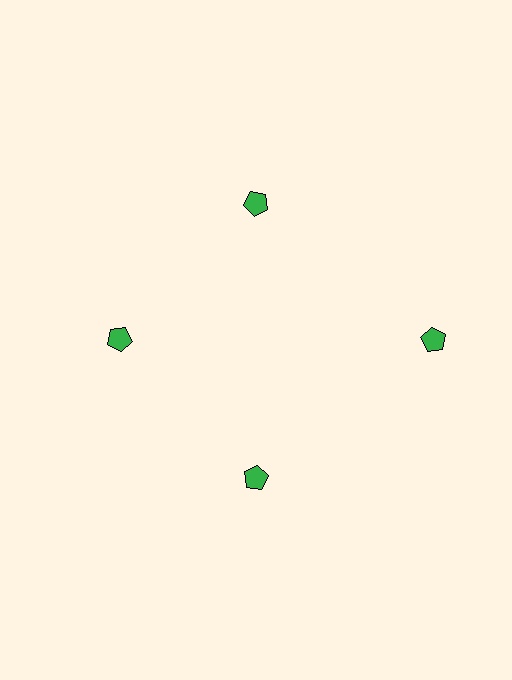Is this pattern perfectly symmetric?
No. The 4 green pentagons are arranged in a ring, but one element near the 3 o'clock position is pushed outward from the center, breaking the 4-fold rotational symmetry.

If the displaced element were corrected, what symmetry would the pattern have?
It would have 4-fold rotational symmetry — the pattern would map onto itself every 90 degrees.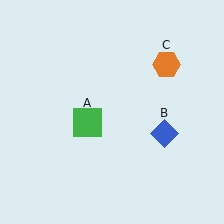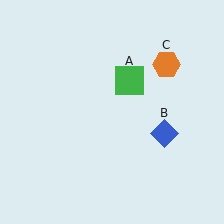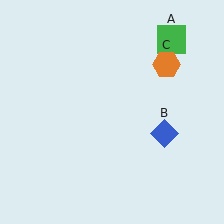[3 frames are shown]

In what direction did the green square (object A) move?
The green square (object A) moved up and to the right.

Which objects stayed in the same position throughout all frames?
Blue diamond (object B) and orange hexagon (object C) remained stationary.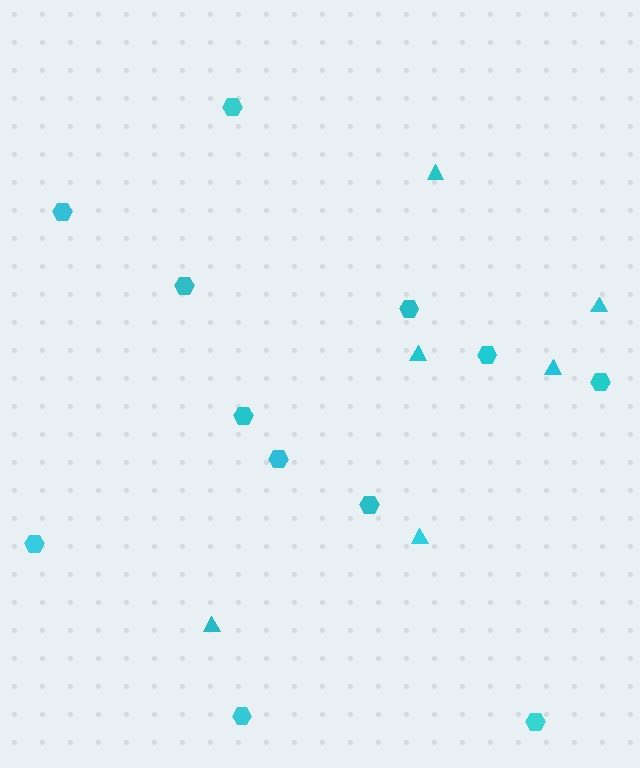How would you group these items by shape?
There are 2 groups: one group of triangles (6) and one group of hexagons (12).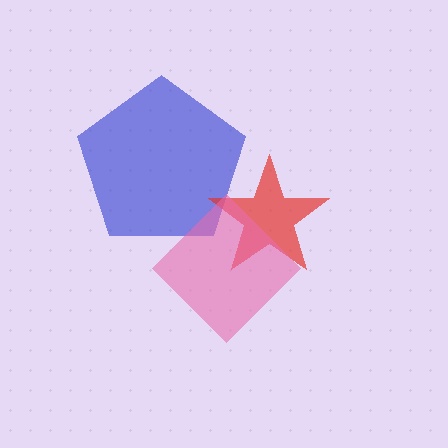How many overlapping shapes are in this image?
There are 3 overlapping shapes in the image.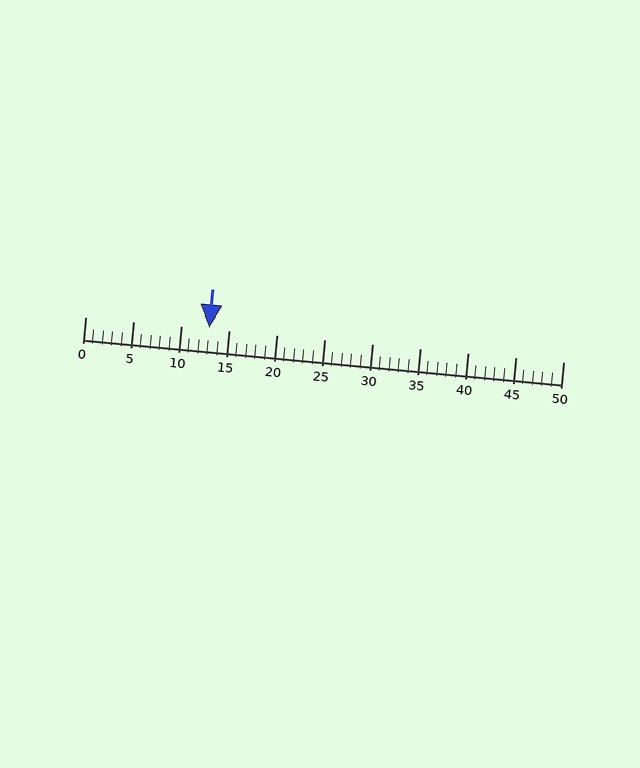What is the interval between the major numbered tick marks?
The major tick marks are spaced 5 units apart.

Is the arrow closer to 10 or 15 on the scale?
The arrow is closer to 15.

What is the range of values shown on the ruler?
The ruler shows values from 0 to 50.